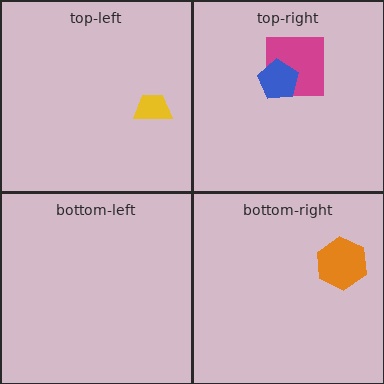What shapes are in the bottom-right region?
The orange hexagon.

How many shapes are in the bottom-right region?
1.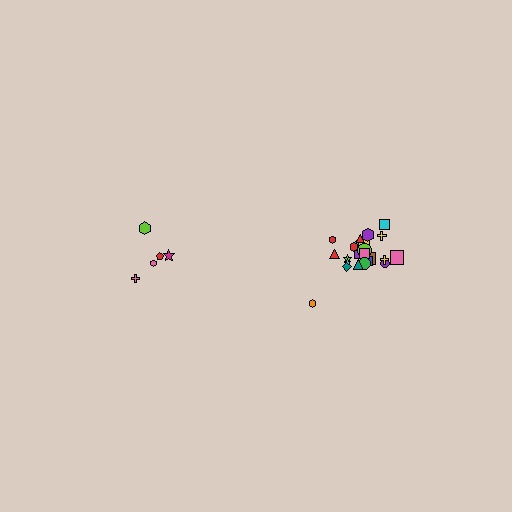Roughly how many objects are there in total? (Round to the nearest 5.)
Roughly 30 objects in total.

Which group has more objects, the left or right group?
The right group.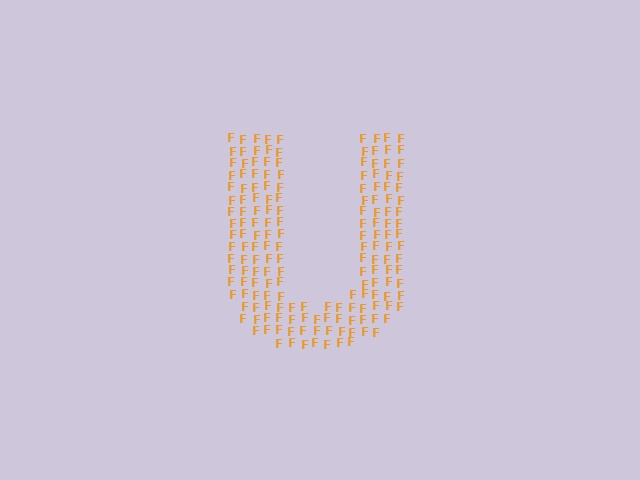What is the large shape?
The large shape is the letter U.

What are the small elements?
The small elements are letter F's.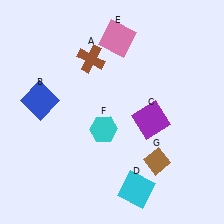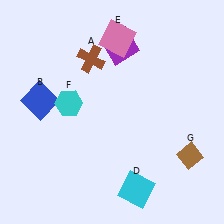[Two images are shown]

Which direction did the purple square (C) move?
The purple square (C) moved up.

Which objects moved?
The objects that moved are: the purple square (C), the cyan hexagon (F), the brown diamond (G).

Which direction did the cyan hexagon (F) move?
The cyan hexagon (F) moved left.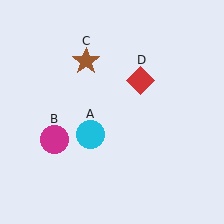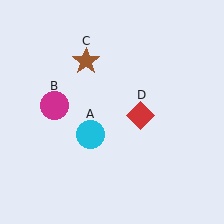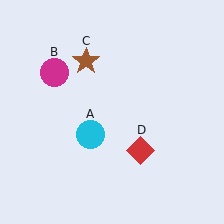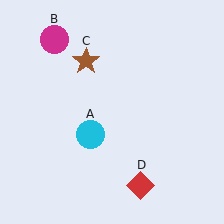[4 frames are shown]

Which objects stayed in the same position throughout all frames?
Cyan circle (object A) and brown star (object C) remained stationary.